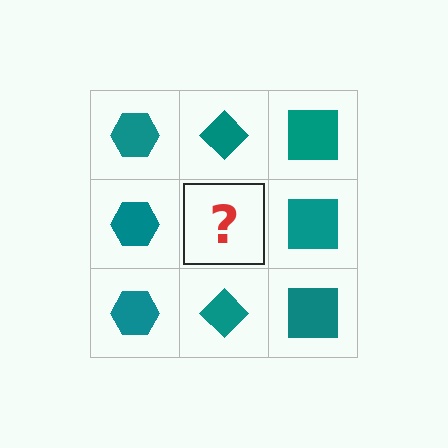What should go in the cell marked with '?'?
The missing cell should contain a teal diamond.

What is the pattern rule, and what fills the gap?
The rule is that each column has a consistent shape. The gap should be filled with a teal diamond.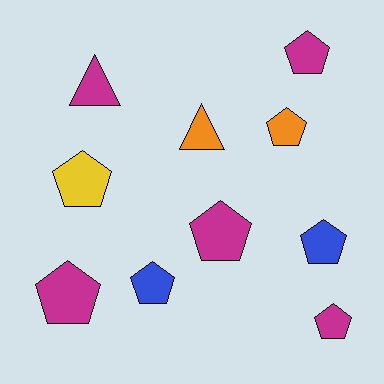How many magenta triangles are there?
There is 1 magenta triangle.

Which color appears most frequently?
Magenta, with 5 objects.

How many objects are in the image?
There are 10 objects.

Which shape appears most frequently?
Pentagon, with 8 objects.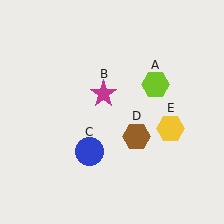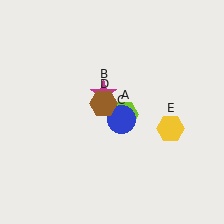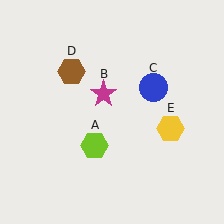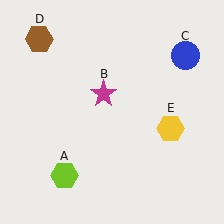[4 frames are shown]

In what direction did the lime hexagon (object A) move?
The lime hexagon (object A) moved down and to the left.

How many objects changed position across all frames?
3 objects changed position: lime hexagon (object A), blue circle (object C), brown hexagon (object D).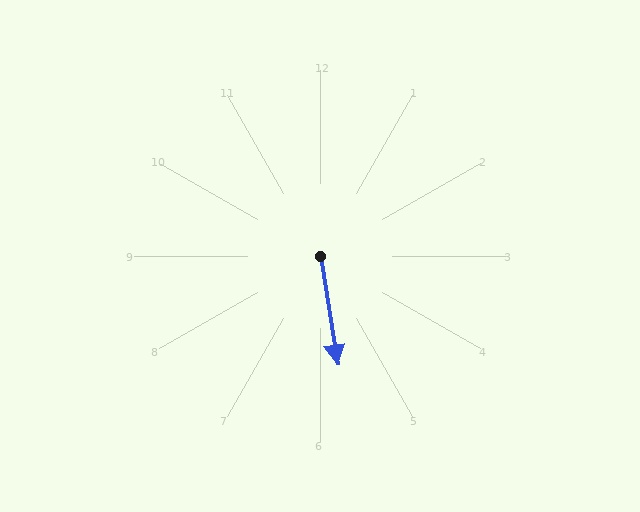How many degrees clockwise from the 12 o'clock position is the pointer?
Approximately 171 degrees.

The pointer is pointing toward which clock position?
Roughly 6 o'clock.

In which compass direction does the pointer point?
South.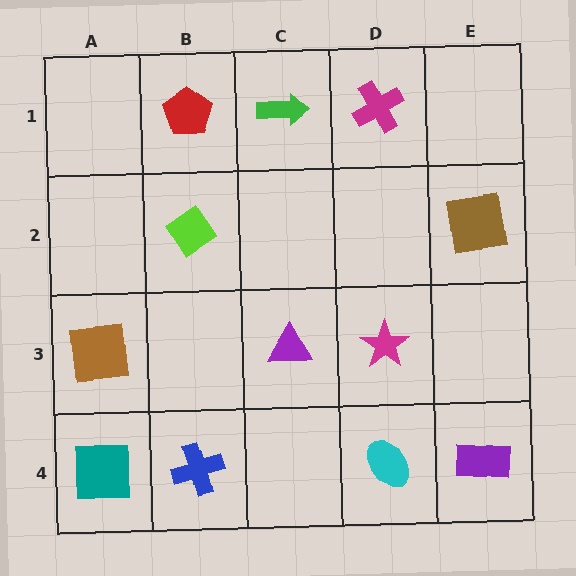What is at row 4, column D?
A cyan ellipse.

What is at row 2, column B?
A lime diamond.